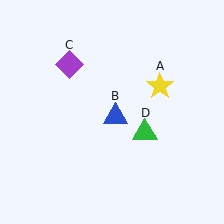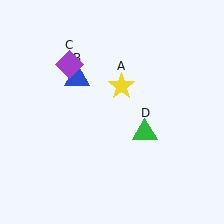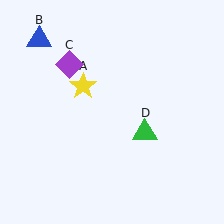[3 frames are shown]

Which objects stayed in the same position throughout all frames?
Purple diamond (object C) and green triangle (object D) remained stationary.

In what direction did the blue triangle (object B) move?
The blue triangle (object B) moved up and to the left.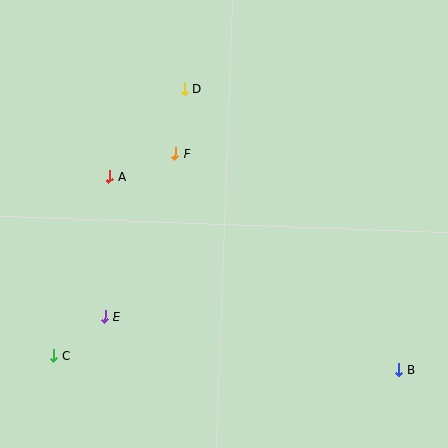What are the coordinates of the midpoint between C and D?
The midpoint between C and D is at (119, 222).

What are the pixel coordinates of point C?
Point C is at (54, 356).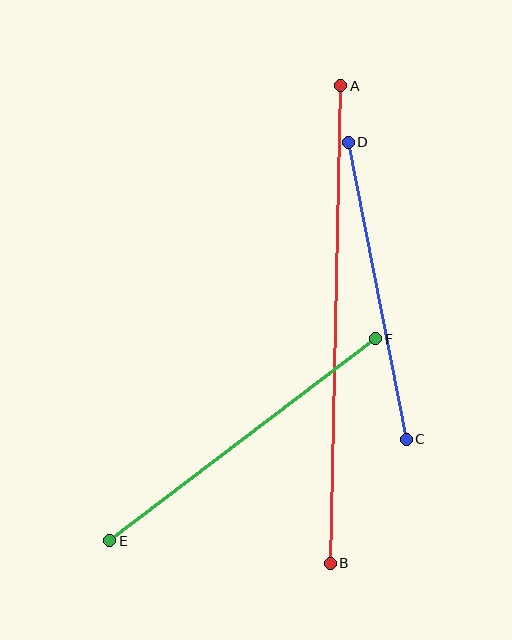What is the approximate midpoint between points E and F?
The midpoint is at approximately (243, 440) pixels.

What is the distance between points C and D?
The distance is approximately 303 pixels.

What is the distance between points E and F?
The distance is approximately 334 pixels.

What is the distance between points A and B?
The distance is approximately 478 pixels.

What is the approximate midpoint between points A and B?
The midpoint is at approximately (335, 325) pixels.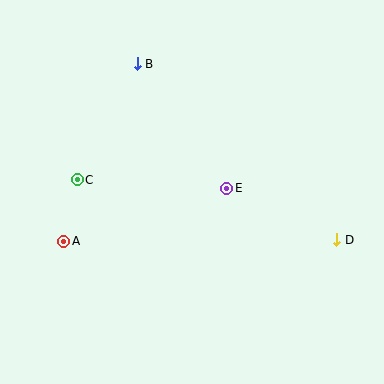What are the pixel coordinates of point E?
Point E is at (226, 189).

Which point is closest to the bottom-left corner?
Point A is closest to the bottom-left corner.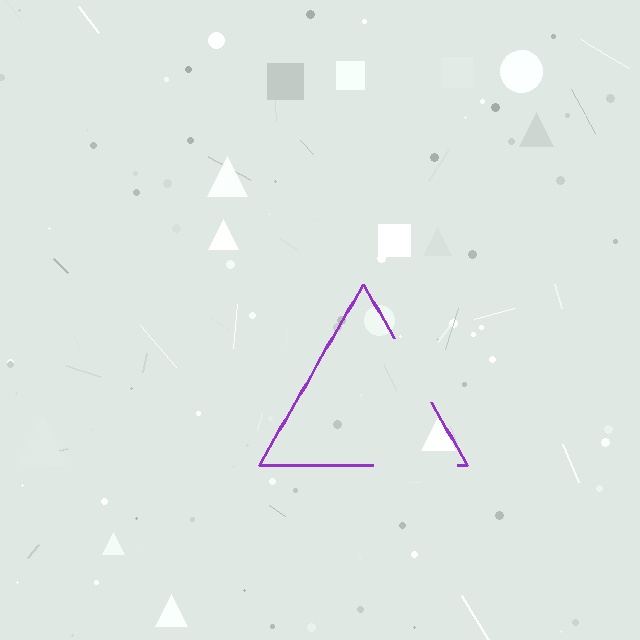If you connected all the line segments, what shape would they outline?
They would outline a triangle.